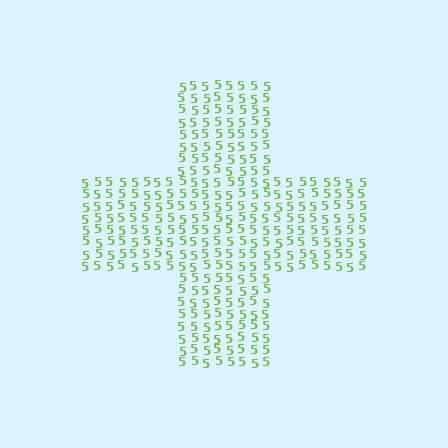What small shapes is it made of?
It is made of small digit 5's.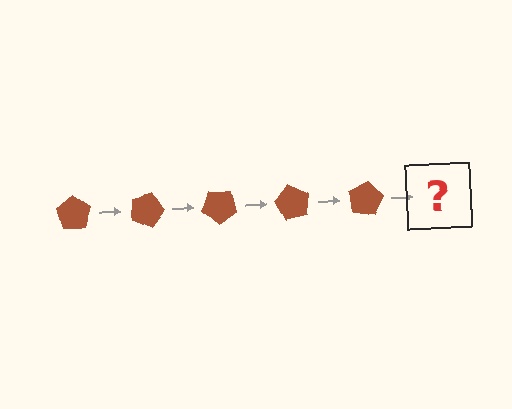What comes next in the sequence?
The next element should be a brown pentagon rotated 100 degrees.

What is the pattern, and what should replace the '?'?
The pattern is that the pentagon rotates 20 degrees each step. The '?' should be a brown pentagon rotated 100 degrees.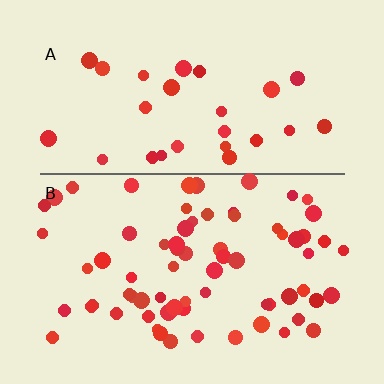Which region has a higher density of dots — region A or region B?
B (the bottom).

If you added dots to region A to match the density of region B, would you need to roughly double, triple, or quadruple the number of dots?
Approximately double.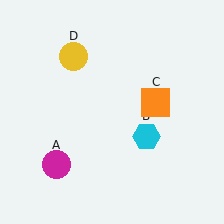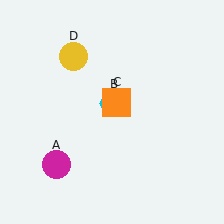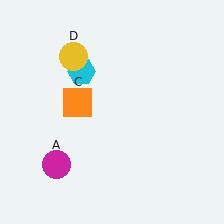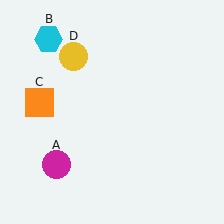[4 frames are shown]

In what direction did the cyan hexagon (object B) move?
The cyan hexagon (object B) moved up and to the left.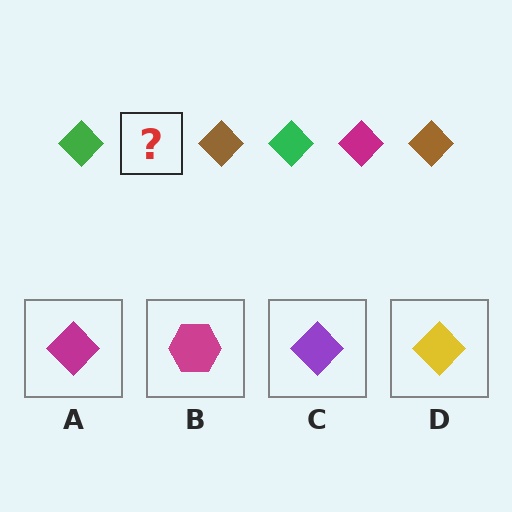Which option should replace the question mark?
Option A.